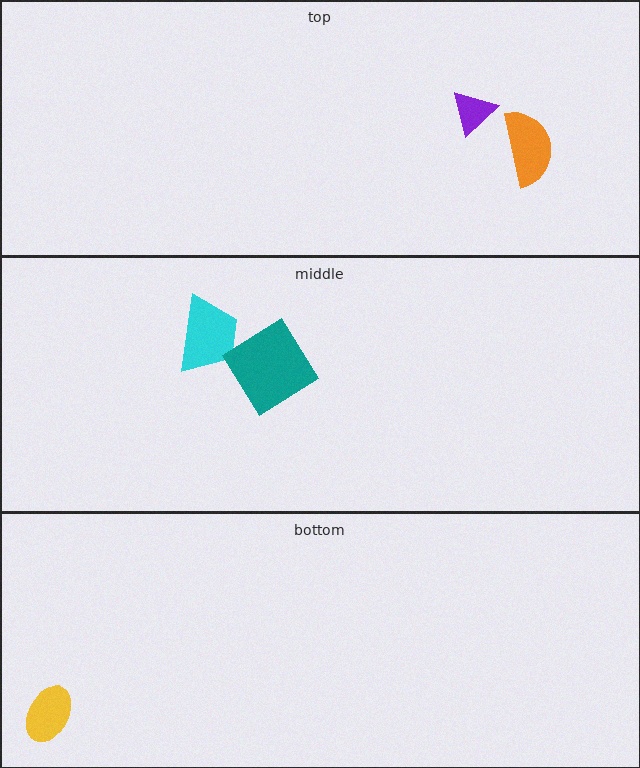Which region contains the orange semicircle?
The top region.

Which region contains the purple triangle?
The top region.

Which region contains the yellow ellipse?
The bottom region.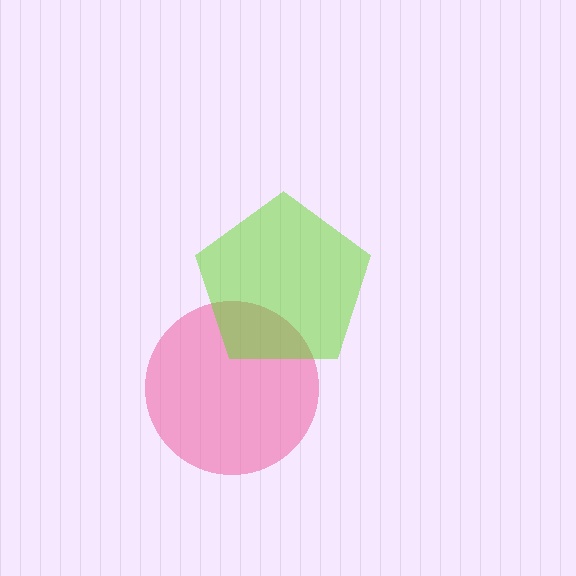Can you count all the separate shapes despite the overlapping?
Yes, there are 2 separate shapes.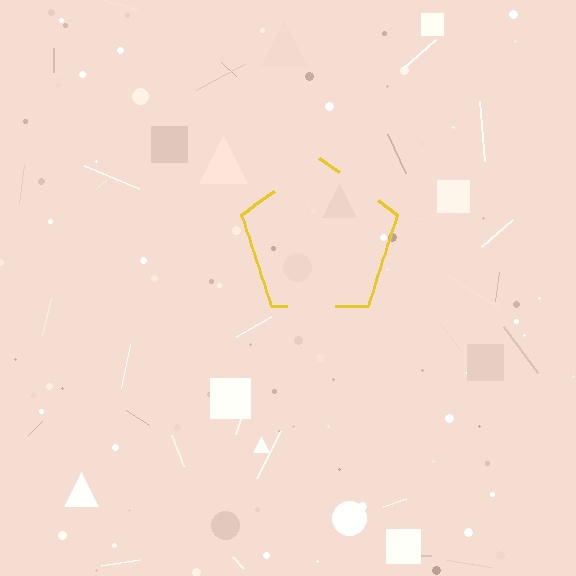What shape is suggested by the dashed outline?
The dashed outline suggests a pentagon.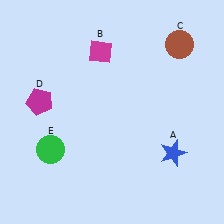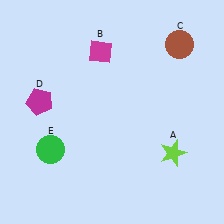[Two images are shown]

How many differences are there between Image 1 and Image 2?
There is 1 difference between the two images.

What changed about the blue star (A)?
In Image 1, A is blue. In Image 2, it changed to lime.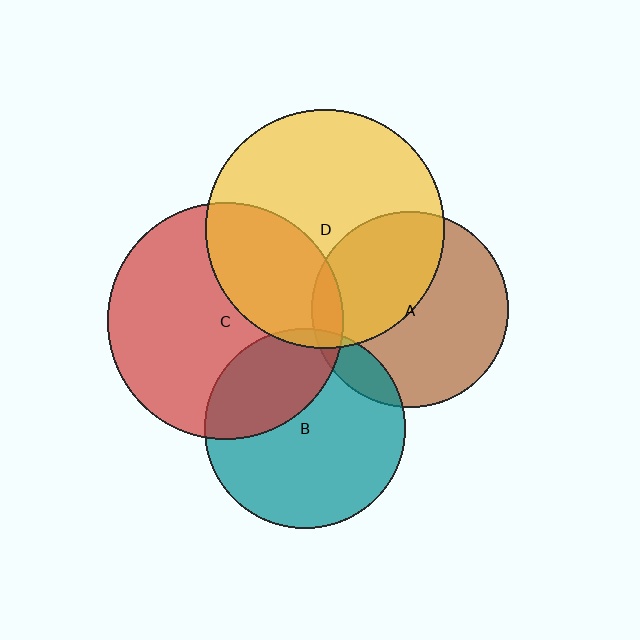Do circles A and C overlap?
Yes.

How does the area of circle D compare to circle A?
Approximately 1.5 times.